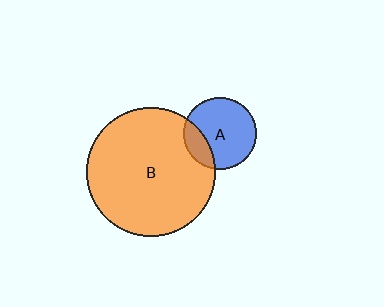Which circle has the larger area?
Circle B (orange).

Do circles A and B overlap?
Yes.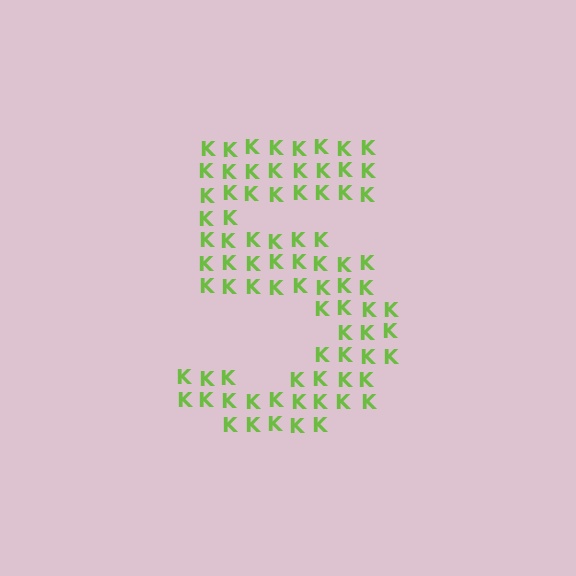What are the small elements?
The small elements are letter K's.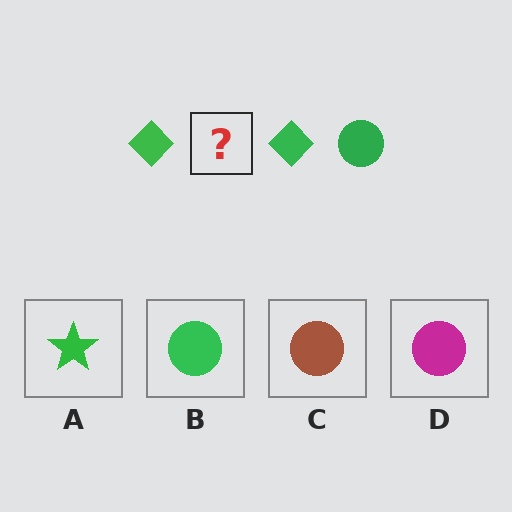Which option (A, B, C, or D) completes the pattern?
B.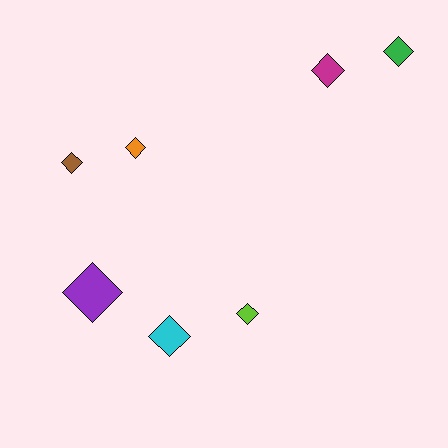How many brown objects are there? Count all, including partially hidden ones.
There is 1 brown object.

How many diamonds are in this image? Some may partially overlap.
There are 7 diamonds.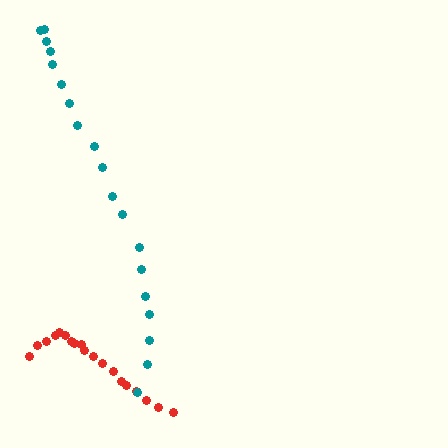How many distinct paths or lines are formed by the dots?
There are 2 distinct paths.